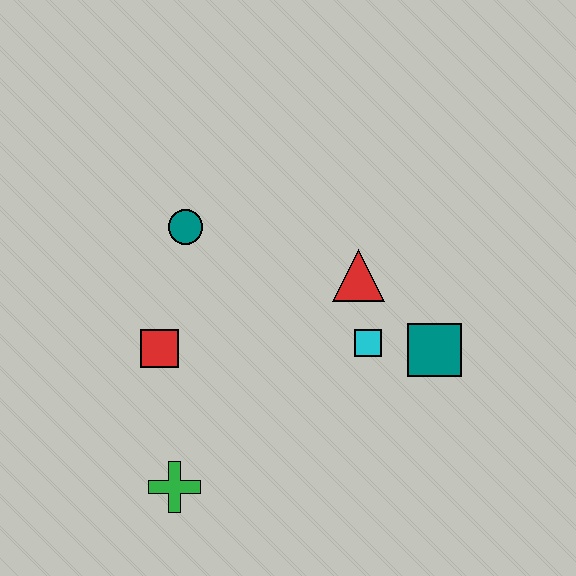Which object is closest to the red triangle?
The cyan square is closest to the red triangle.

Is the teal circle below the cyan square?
No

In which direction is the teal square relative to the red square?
The teal square is to the right of the red square.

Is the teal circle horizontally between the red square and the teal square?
Yes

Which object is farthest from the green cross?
The teal square is farthest from the green cross.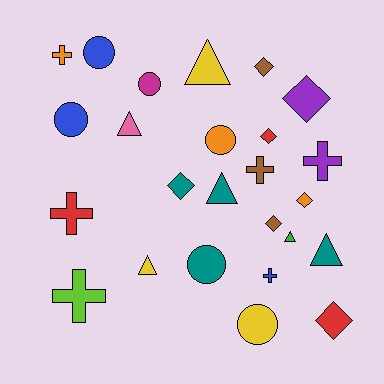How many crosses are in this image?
There are 6 crosses.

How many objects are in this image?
There are 25 objects.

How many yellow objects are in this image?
There are 3 yellow objects.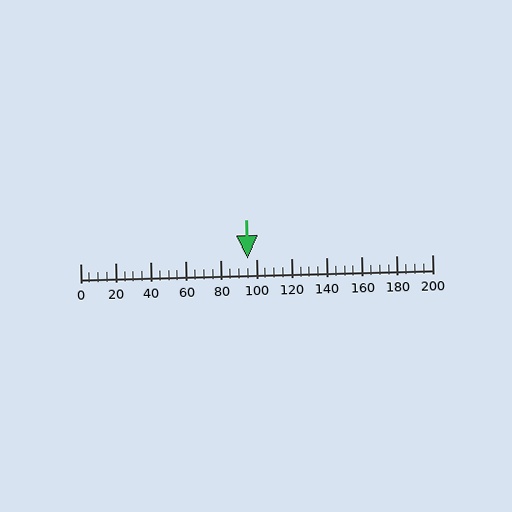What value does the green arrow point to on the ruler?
The green arrow points to approximately 95.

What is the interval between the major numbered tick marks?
The major tick marks are spaced 20 units apart.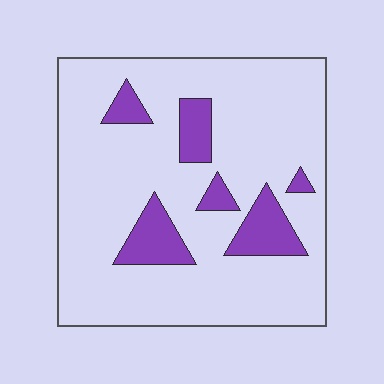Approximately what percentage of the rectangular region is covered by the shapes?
Approximately 15%.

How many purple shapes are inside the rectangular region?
6.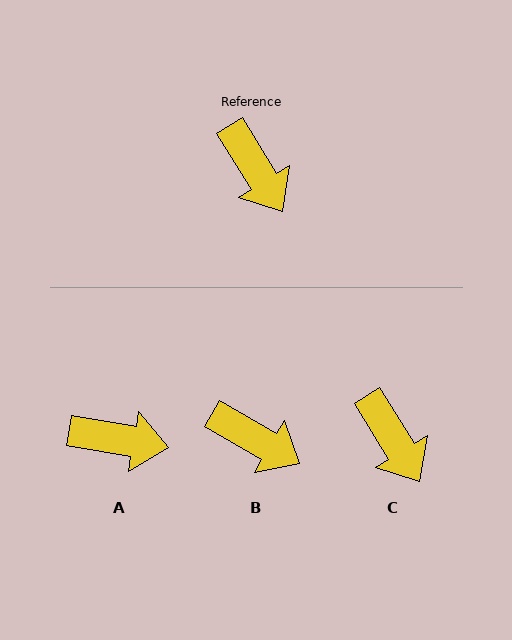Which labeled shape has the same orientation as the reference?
C.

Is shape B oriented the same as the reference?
No, it is off by about 29 degrees.